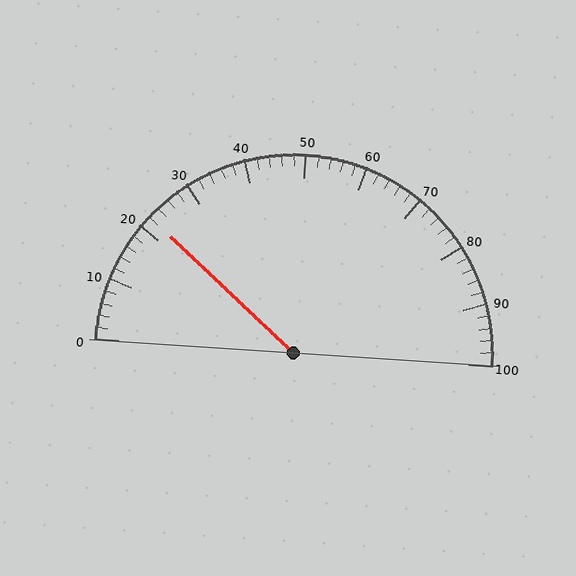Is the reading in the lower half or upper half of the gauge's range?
The reading is in the lower half of the range (0 to 100).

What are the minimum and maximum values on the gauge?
The gauge ranges from 0 to 100.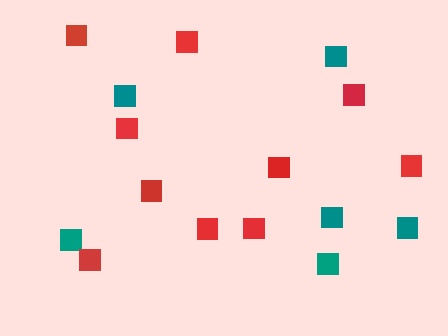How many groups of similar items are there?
There are 2 groups: one group of teal squares (6) and one group of red squares (10).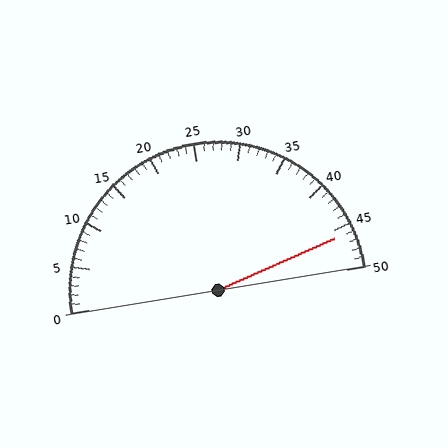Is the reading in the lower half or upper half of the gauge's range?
The reading is in the upper half of the range (0 to 50).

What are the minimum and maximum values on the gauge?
The gauge ranges from 0 to 50.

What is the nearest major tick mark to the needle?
The nearest major tick mark is 45.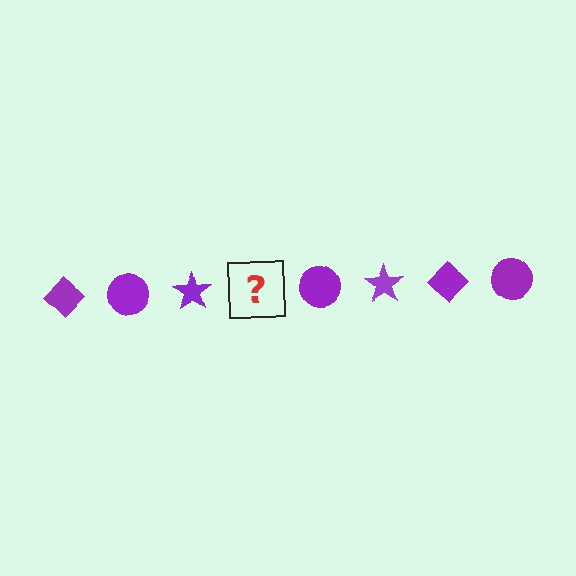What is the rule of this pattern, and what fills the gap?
The rule is that the pattern cycles through diamond, circle, star shapes in purple. The gap should be filled with a purple diamond.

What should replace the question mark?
The question mark should be replaced with a purple diamond.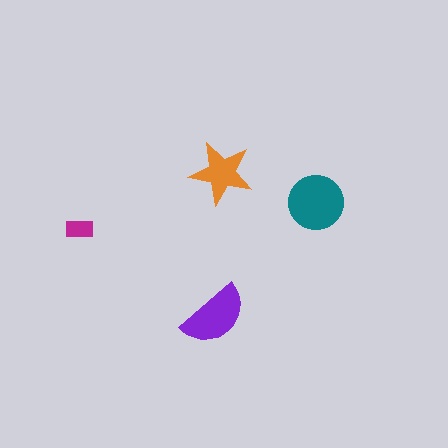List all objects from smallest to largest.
The magenta rectangle, the orange star, the purple semicircle, the teal circle.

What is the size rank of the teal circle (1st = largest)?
1st.